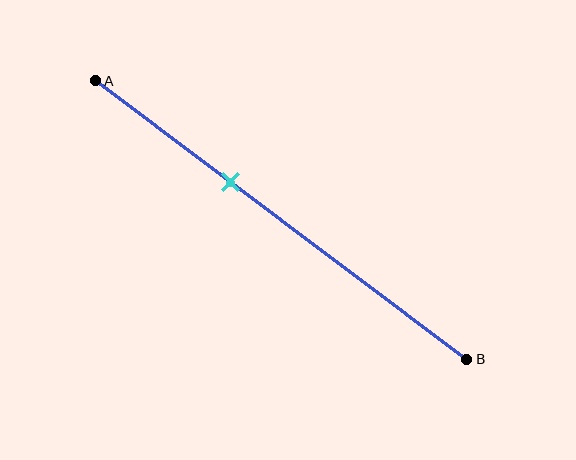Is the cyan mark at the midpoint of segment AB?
No, the mark is at about 35% from A, not at the 50% midpoint.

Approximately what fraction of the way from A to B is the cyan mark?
The cyan mark is approximately 35% of the way from A to B.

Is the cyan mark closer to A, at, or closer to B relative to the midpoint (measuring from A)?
The cyan mark is closer to point A than the midpoint of segment AB.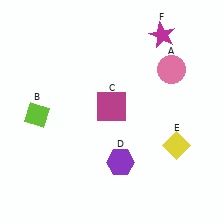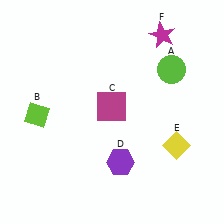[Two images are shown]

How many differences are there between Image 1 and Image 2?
There is 1 difference between the two images.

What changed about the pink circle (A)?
In Image 1, A is pink. In Image 2, it changed to lime.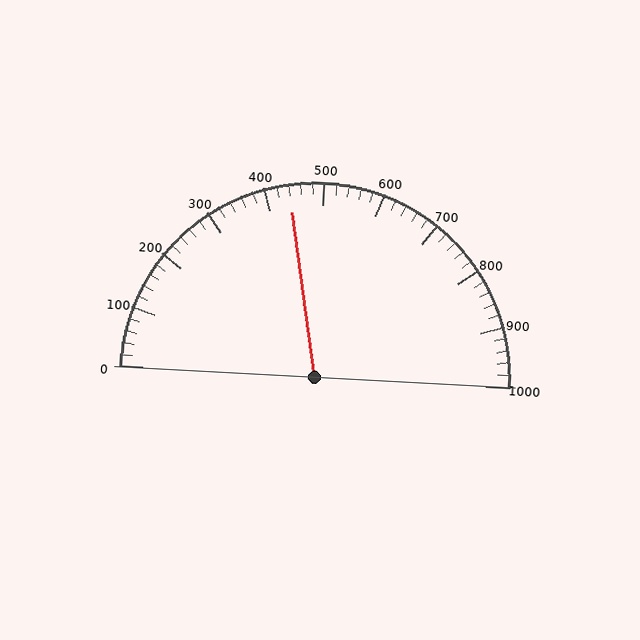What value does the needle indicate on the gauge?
The needle indicates approximately 440.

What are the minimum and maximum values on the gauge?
The gauge ranges from 0 to 1000.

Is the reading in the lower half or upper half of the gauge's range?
The reading is in the lower half of the range (0 to 1000).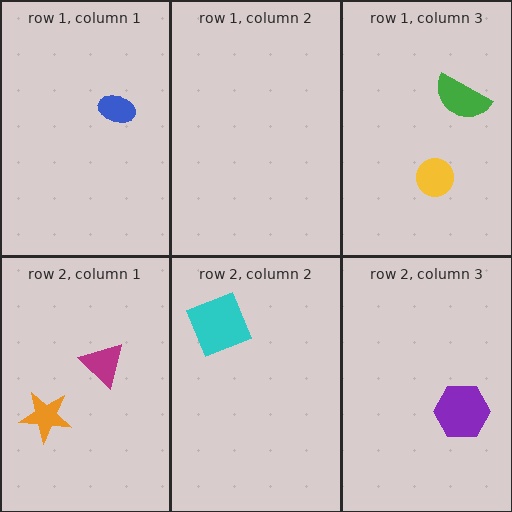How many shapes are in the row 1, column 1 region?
1.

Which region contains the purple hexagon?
The row 2, column 3 region.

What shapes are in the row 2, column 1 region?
The orange star, the magenta triangle.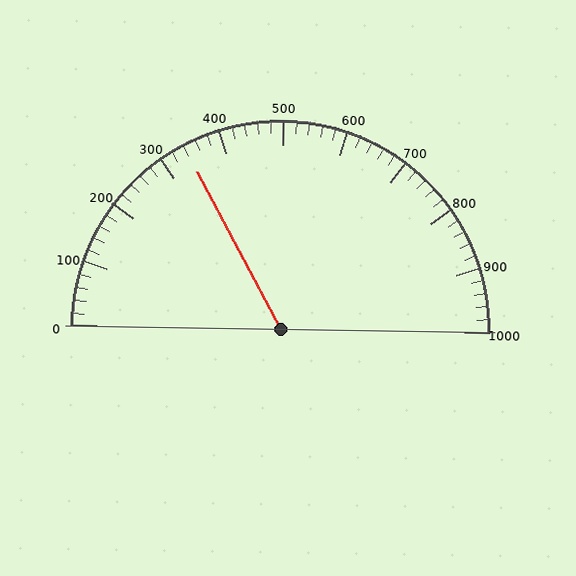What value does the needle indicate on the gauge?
The needle indicates approximately 340.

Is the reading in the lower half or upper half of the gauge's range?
The reading is in the lower half of the range (0 to 1000).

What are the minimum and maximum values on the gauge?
The gauge ranges from 0 to 1000.